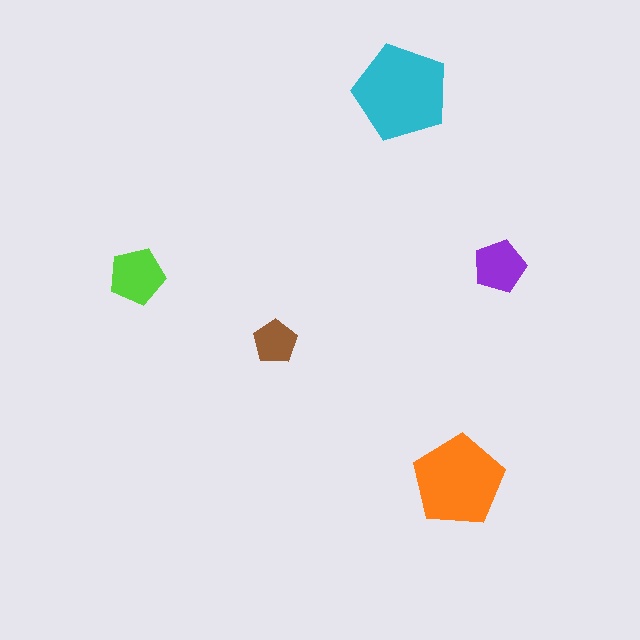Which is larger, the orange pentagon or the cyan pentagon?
The cyan one.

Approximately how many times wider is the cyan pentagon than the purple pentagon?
About 2 times wider.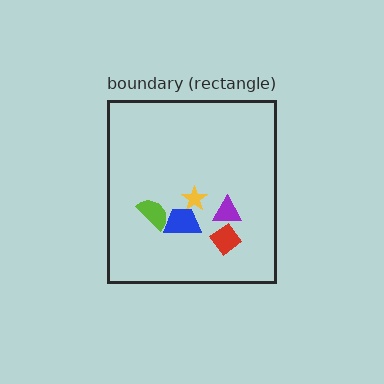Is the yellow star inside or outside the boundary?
Inside.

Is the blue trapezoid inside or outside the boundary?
Inside.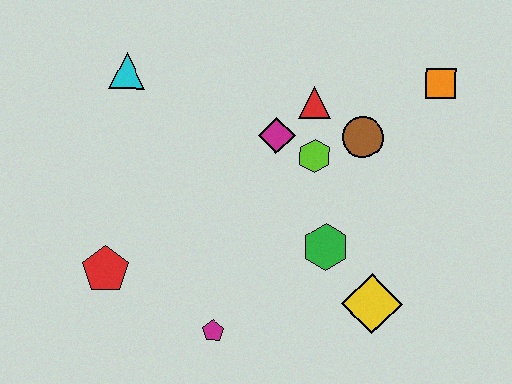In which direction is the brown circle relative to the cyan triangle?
The brown circle is to the right of the cyan triangle.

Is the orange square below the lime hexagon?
No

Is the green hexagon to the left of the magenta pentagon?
No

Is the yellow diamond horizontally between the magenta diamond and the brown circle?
No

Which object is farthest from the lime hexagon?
The red pentagon is farthest from the lime hexagon.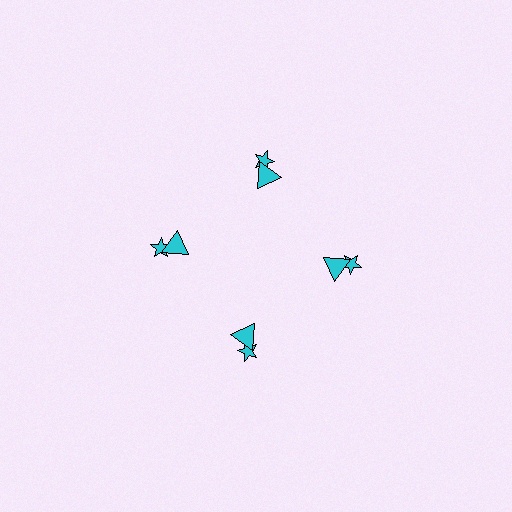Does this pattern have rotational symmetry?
Yes, this pattern has 4-fold rotational symmetry. It looks the same after rotating 90 degrees around the center.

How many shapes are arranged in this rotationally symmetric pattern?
There are 8 shapes, arranged in 4 groups of 2.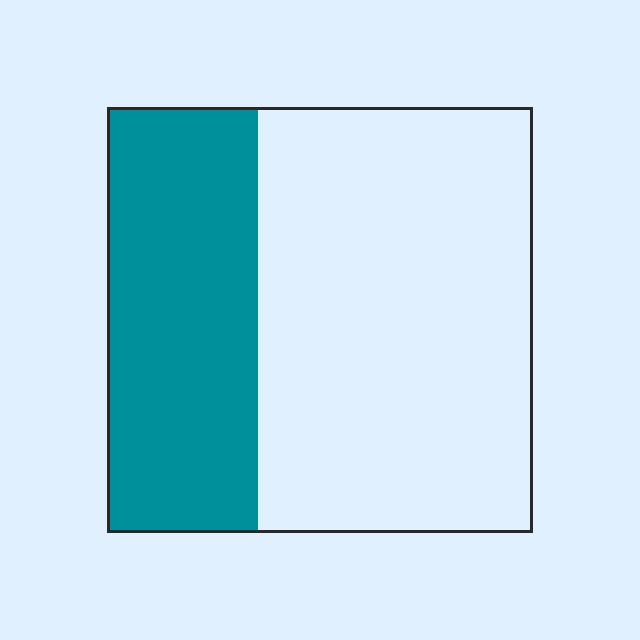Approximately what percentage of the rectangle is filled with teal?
Approximately 35%.